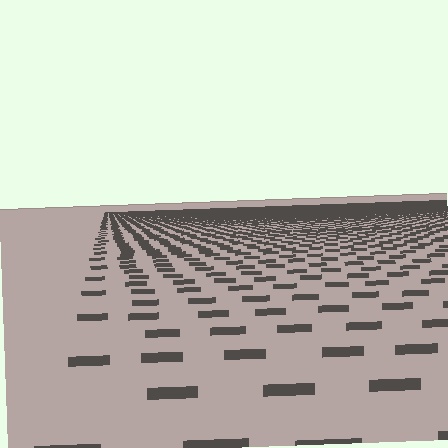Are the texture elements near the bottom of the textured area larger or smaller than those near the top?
Larger. Near the bottom, elements are closer to the viewer and appear at a bigger on-screen size.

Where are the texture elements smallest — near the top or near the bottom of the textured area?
Near the top.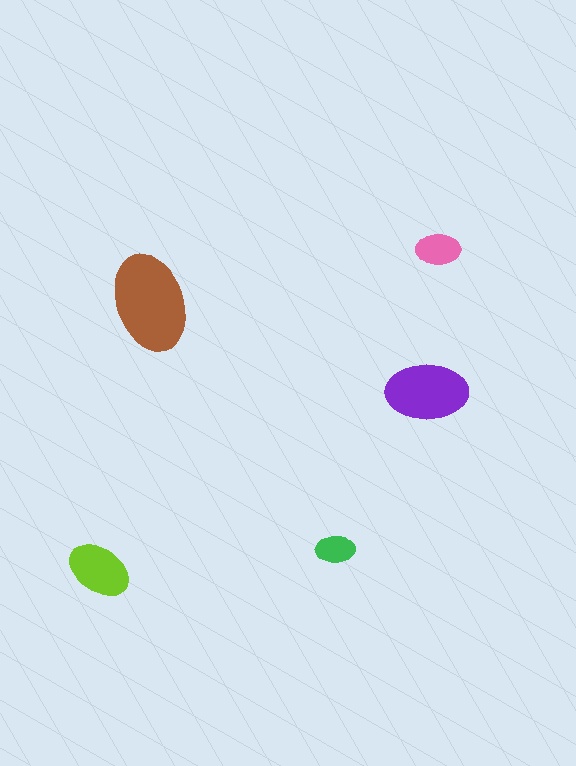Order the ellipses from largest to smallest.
the brown one, the purple one, the lime one, the pink one, the green one.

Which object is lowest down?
The lime ellipse is bottommost.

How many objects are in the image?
There are 5 objects in the image.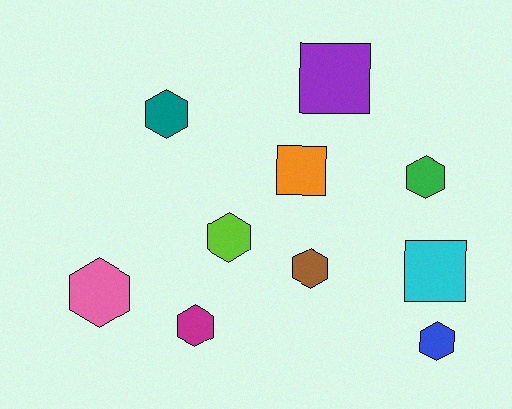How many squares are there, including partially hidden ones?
There are 3 squares.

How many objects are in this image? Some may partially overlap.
There are 10 objects.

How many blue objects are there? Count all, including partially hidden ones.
There is 1 blue object.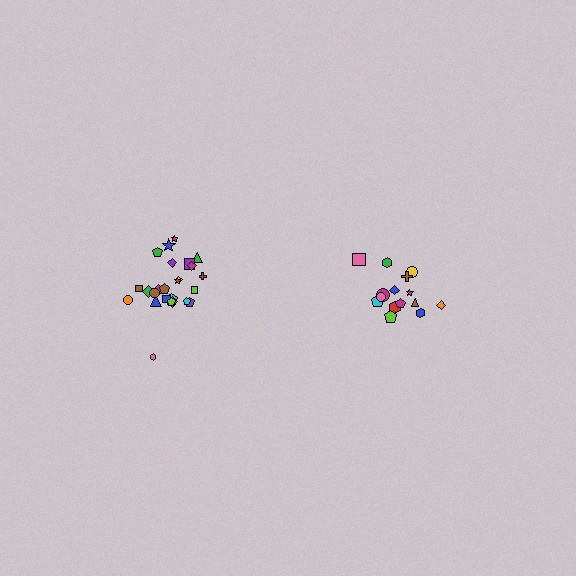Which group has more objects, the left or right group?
The left group.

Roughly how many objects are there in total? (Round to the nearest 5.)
Roughly 40 objects in total.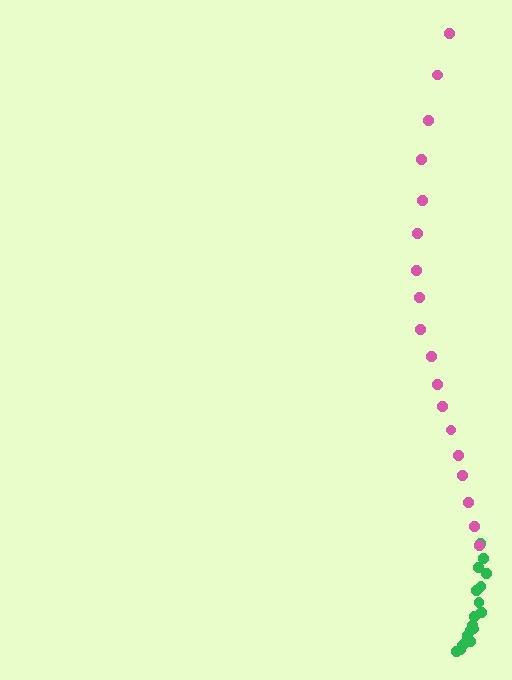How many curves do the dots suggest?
There are 2 distinct paths.